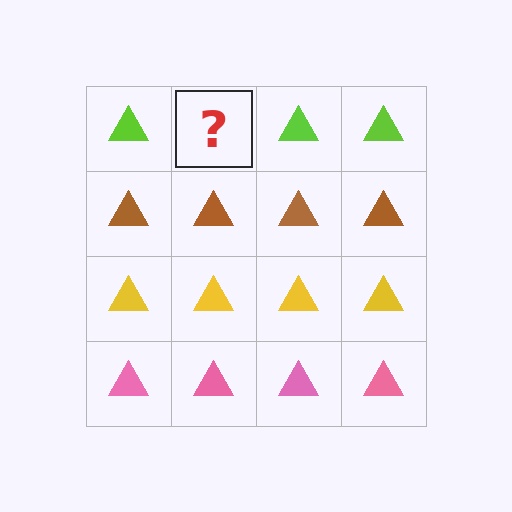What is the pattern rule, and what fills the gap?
The rule is that each row has a consistent color. The gap should be filled with a lime triangle.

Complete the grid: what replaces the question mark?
The question mark should be replaced with a lime triangle.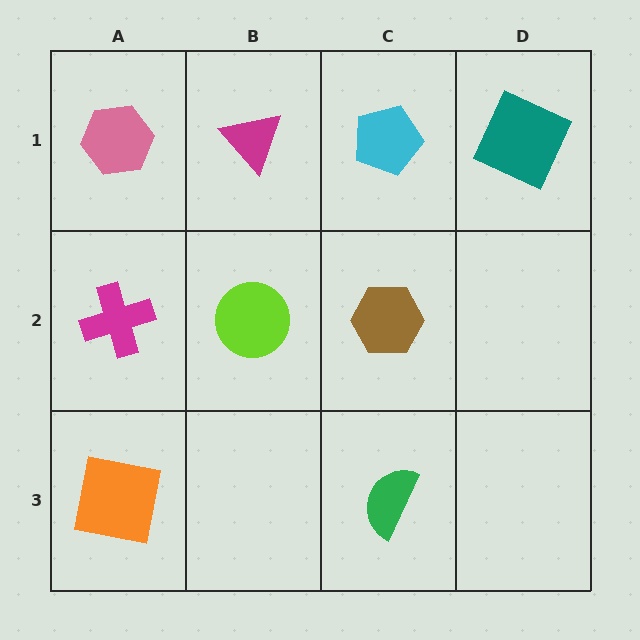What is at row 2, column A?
A magenta cross.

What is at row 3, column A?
An orange square.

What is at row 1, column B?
A magenta triangle.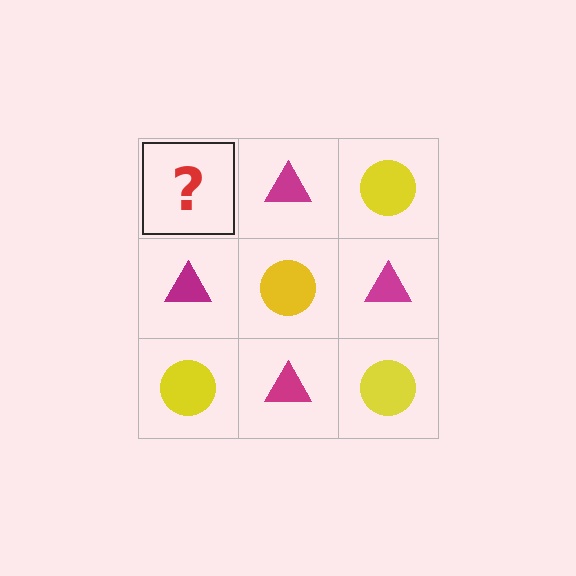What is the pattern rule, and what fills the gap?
The rule is that it alternates yellow circle and magenta triangle in a checkerboard pattern. The gap should be filled with a yellow circle.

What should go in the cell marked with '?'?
The missing cell should contain a yellow circle.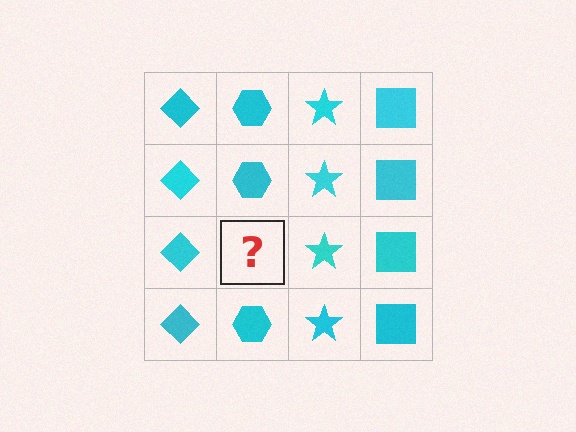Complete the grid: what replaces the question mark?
The question mark should be replaced with a cyan hexagon.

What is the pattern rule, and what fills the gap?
The rule is that each column has a consistent shape. The gap should be filled with a cyan hexagon.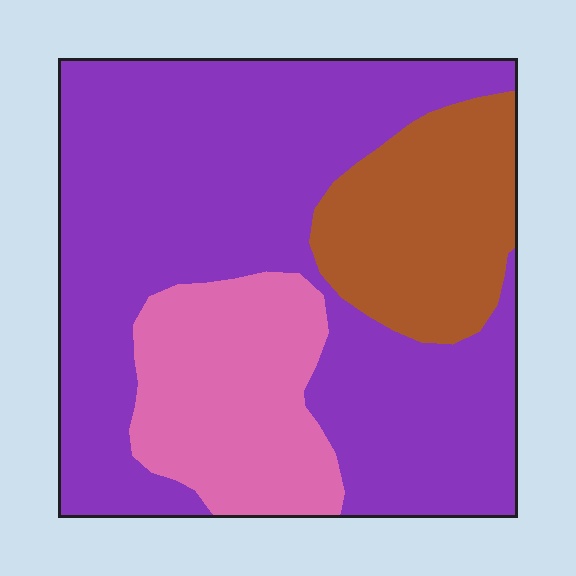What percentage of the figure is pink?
Pink takes up about one fifth (1/5) of the figure.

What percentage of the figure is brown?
Brown takes up about one sixth (1/6) of the figure.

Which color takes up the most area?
Purple, at roughly 60%.